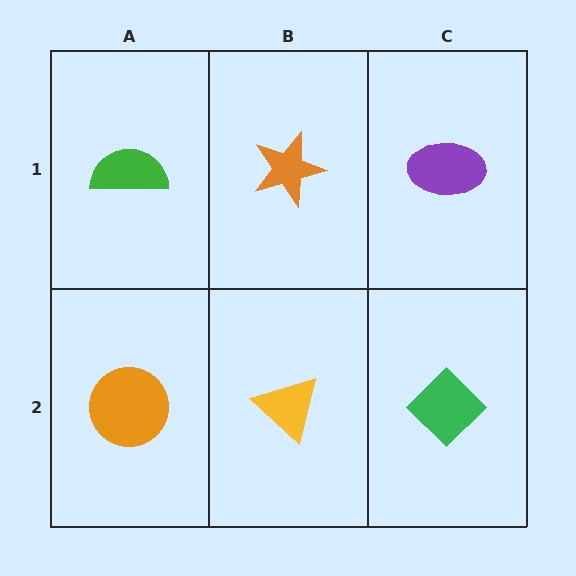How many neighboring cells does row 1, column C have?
2.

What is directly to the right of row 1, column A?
An orange star.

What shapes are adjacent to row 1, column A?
An orange circle (row 2, column A), an orange star (row 1, column B).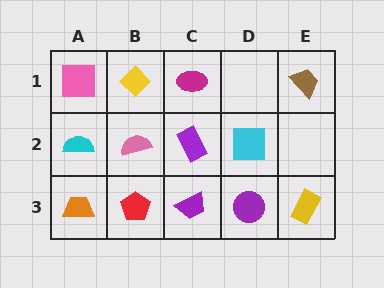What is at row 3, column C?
A purple trapezoid.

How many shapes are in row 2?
4 shapes.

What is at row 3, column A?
An orange trapezoid.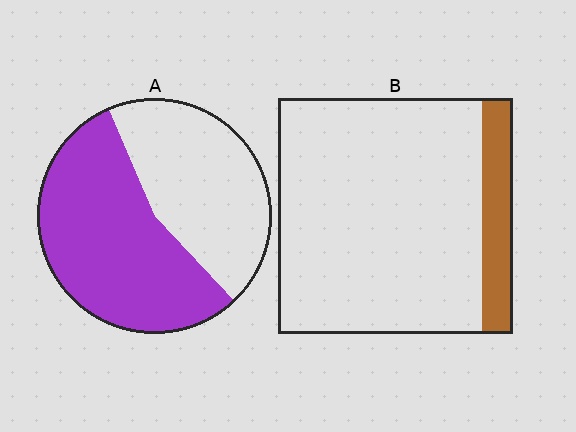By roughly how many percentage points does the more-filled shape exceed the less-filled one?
By roughly 40 percentage points (A over B).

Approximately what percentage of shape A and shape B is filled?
A is approximately 55% and B is approximately 15%.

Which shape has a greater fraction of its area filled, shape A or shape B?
Shape A.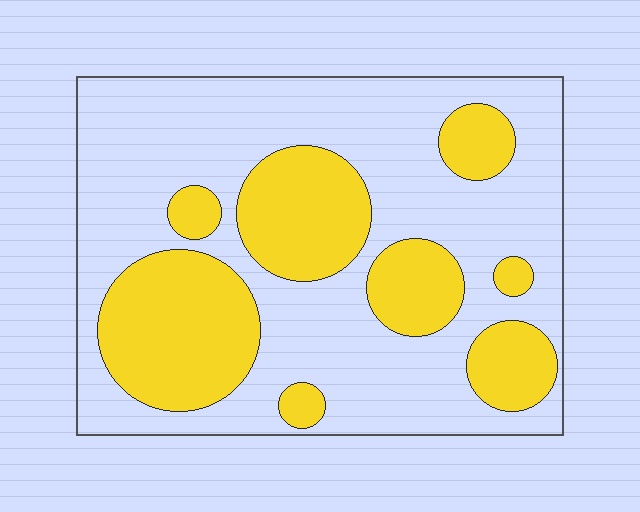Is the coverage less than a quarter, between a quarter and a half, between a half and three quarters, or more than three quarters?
Between a quarter and a half.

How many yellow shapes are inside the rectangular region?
8.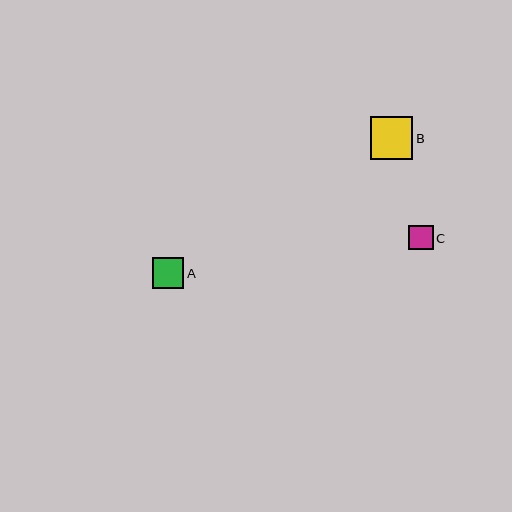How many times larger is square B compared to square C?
Square B is approximately 1.8 times the size of square C.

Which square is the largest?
Square B is the largest with a size of approximately 43 pixels.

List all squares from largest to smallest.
From largest to smallest: B, A, C.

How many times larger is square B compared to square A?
Square B is approximately 1.4 times the size of square A.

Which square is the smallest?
Square C is the smallest with a size of approximately 24 pixels.